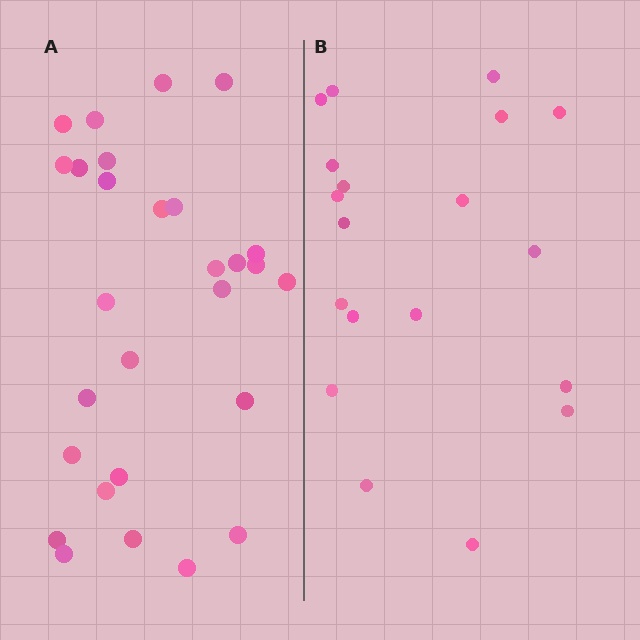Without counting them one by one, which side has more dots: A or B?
Region A (the left region) has more dots.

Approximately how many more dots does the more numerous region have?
Region A has roughly 8 or so more dots than region B.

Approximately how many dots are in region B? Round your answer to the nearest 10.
About 20 dots. (The exact count is 19, which rounds to 20.)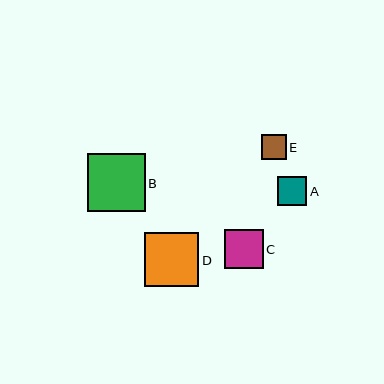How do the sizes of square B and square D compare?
Square B and square D are approximately the same size.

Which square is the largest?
Square B is the largest with a size of approximately 58 pixels.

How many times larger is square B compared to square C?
Square B is approximately 1.5 times the size of square C.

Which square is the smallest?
Square E is the smallest with a size of approximately 25 pixels.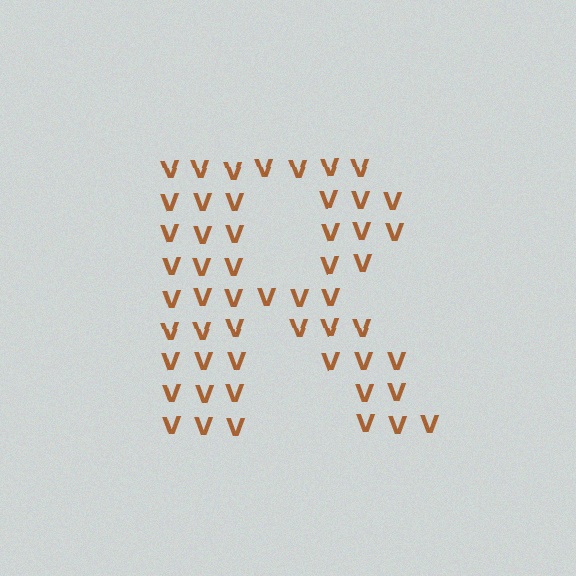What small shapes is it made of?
It is made of small letter V's.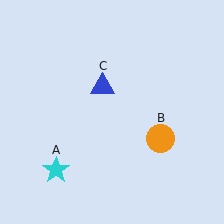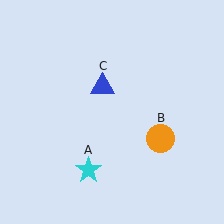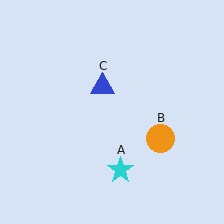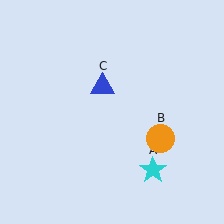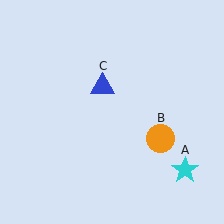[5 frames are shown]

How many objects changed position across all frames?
1 object changed position: cyan star (object A).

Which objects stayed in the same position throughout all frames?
Orange circle (object B) and blue triangle (object C) remained stationary.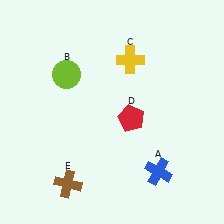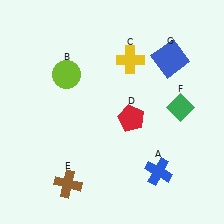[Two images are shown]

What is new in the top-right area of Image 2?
A green diamond (F) was added in the top-right area of Image 2.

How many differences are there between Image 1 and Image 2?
There are 2 differences between the two images.